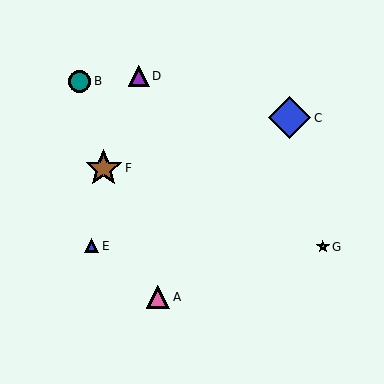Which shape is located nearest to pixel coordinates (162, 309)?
The pink triangle (labeled A) at (158, 297) is nearest to that location.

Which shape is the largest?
The blue diamond (labeled C) is the largest.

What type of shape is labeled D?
Shape D is a purple triangle.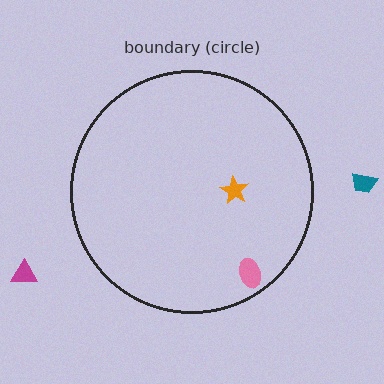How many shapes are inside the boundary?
2 inside, 2 outside.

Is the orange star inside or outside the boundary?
Inside.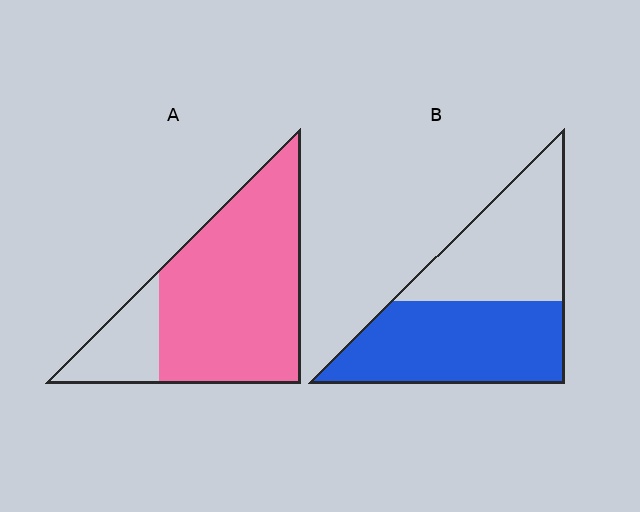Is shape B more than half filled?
Yes.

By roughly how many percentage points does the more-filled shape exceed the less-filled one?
By roughly 25 percentage points (A over B).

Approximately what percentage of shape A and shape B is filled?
A is approximately 80% and B is approximately 55%.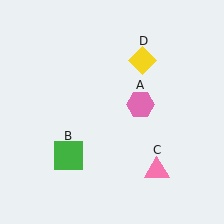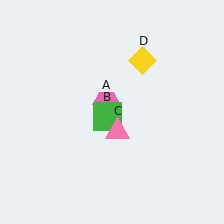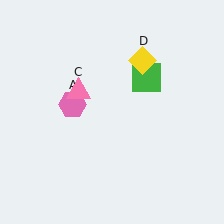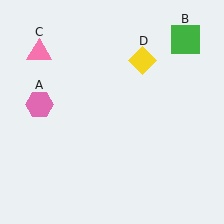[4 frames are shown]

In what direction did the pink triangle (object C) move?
The pink triangle (object C) moved up and to the left.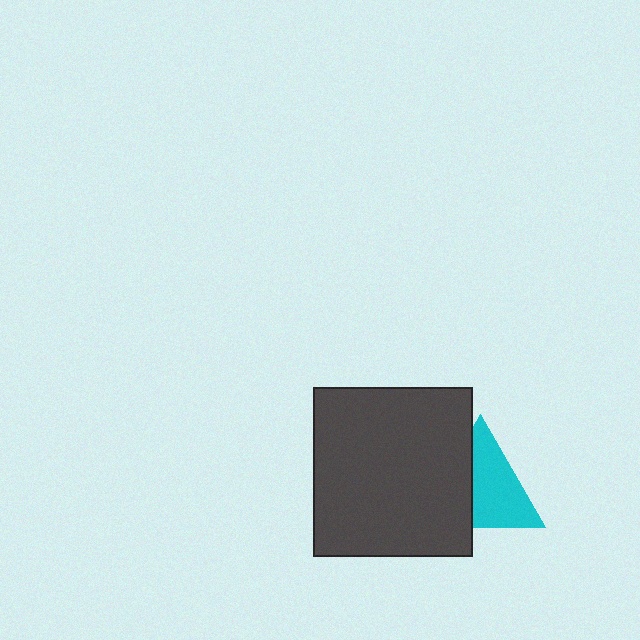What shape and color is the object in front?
The object in front is a dark gray rectangle.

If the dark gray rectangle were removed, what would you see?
You would see the complete cyan triangle.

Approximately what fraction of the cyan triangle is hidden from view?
Roughly 40% of the cyan triangle is hidden behind the dark gray rectangle.